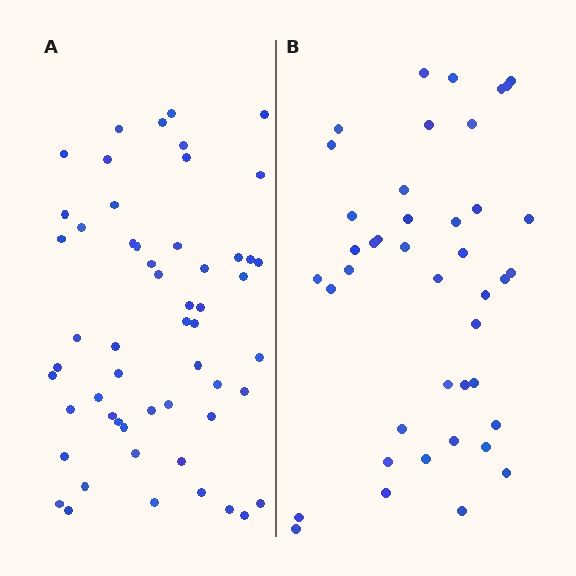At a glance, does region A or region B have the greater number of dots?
Region A (the left region) has more dots.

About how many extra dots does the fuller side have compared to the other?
Region A has approximately 15 more dots than region B.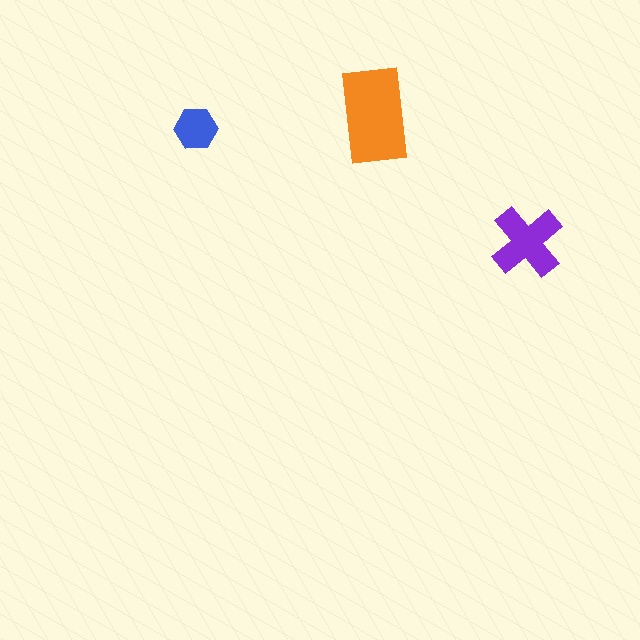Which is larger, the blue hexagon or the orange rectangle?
The orange rectangle.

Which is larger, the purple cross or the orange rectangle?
The orange rectangle.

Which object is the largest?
The orange rectangle.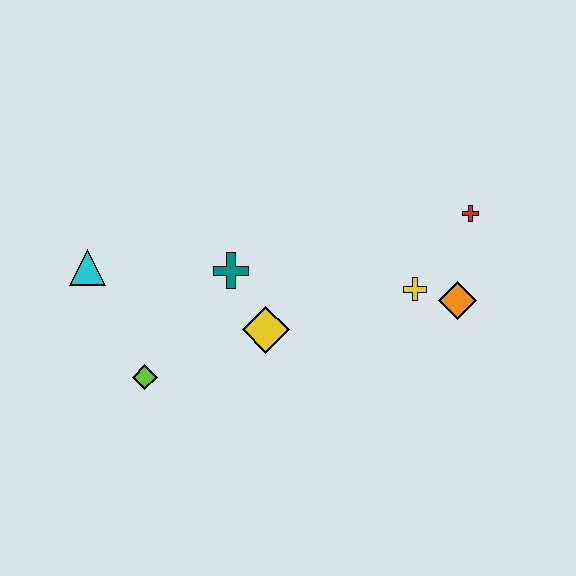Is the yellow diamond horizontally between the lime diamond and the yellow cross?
Yes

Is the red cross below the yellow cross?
No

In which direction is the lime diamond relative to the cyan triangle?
The lime diamond is below the cyan triangle.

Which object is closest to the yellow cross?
The orange diamond is closest to the yellow cross.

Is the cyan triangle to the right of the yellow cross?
No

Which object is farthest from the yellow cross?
The cyan triangle is farthest from the yellow cross.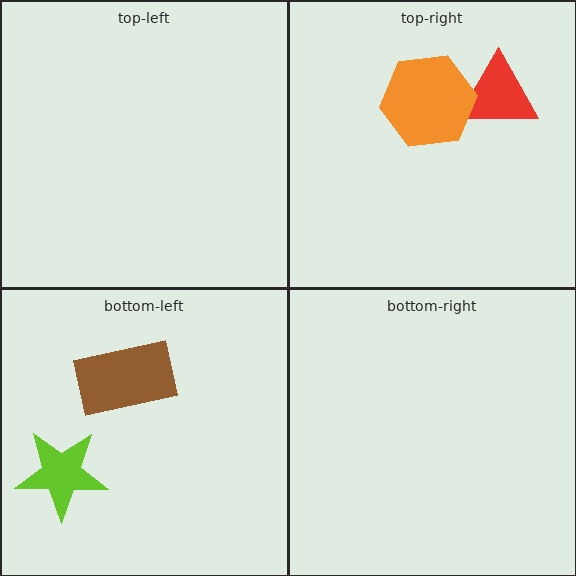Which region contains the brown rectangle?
The bottom-left region.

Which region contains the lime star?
The bottom-left region.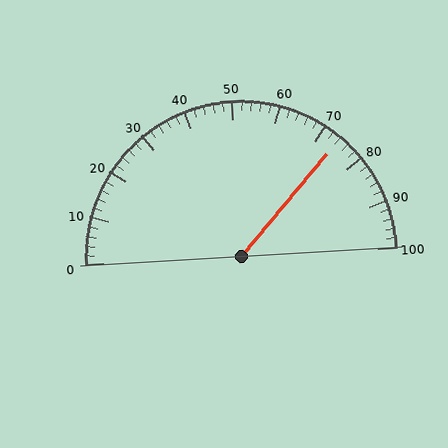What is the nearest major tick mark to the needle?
The nearest major tick mark is 70.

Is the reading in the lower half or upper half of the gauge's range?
The reading is in the upper half of the range (0 to 100).